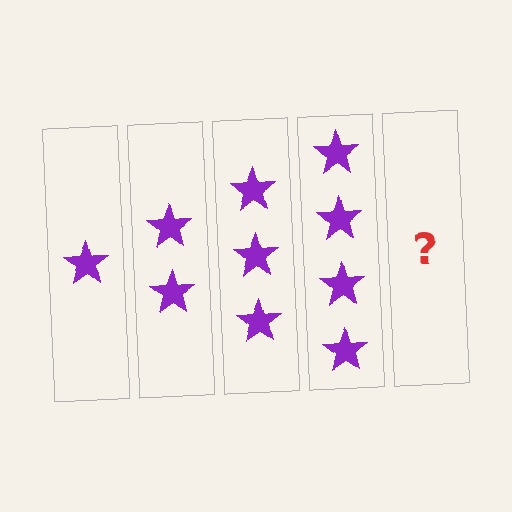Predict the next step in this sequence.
The next step is 5 stars.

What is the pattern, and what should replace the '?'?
The pattern is that each step adds one more star. The '?' should be 5 stars.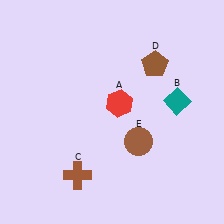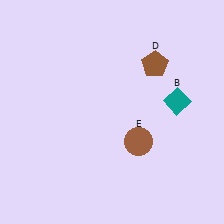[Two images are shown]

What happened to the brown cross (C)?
The brown cross (C) was removed in Image 2. It was in the bottom-left area of Image 1.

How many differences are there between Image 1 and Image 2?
There are 2 differences between the two images.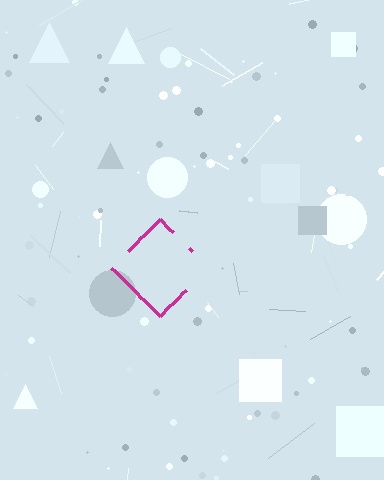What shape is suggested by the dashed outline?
The dashed outline suggests a diamond.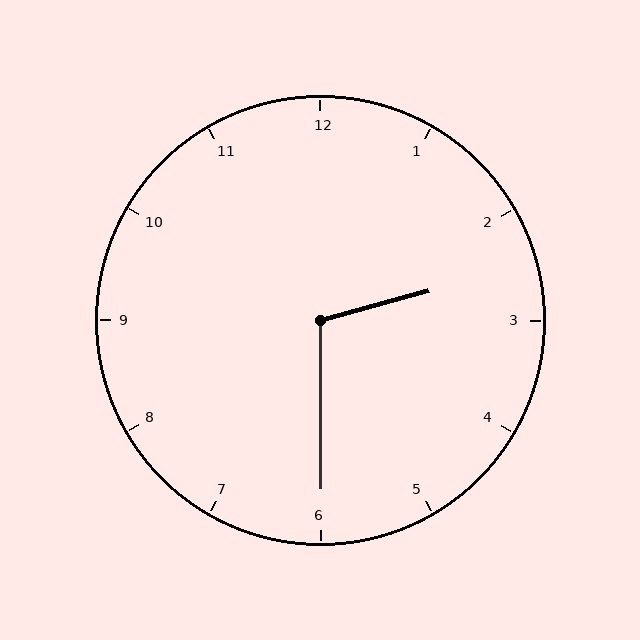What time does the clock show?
2:30.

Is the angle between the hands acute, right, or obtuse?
It is obtuse.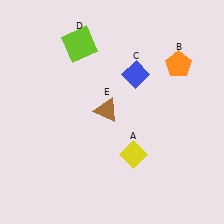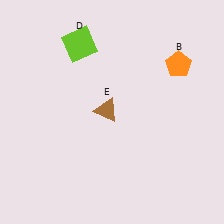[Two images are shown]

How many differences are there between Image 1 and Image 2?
There are 2 differences between the two images.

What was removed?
The blue diamond (C), the yellow diamond (A) were removed in Image 2.